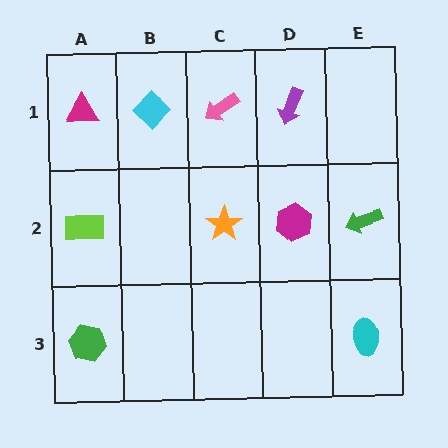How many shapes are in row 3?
2 shapes.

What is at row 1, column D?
A purple arrow.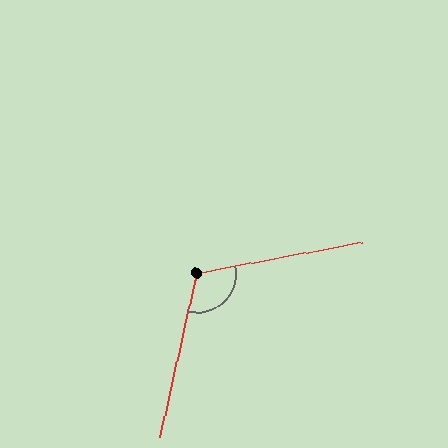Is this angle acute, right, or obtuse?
It is obtuse.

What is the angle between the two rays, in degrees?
Approximately 113 degrees.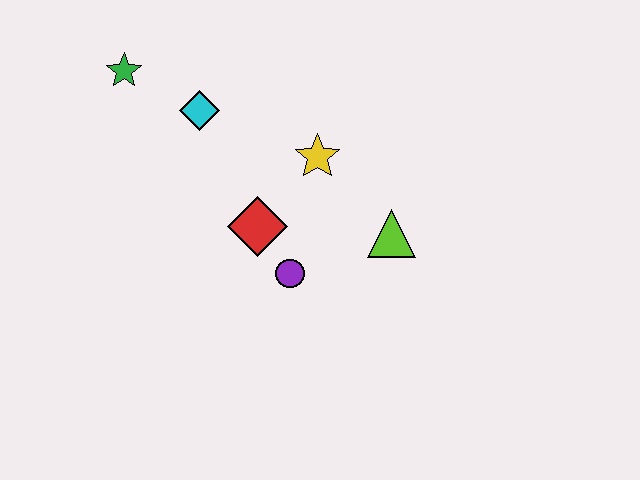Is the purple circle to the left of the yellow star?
Yes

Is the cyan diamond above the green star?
No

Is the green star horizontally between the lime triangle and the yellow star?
No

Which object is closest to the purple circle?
The red diamond is closest to the purple circle.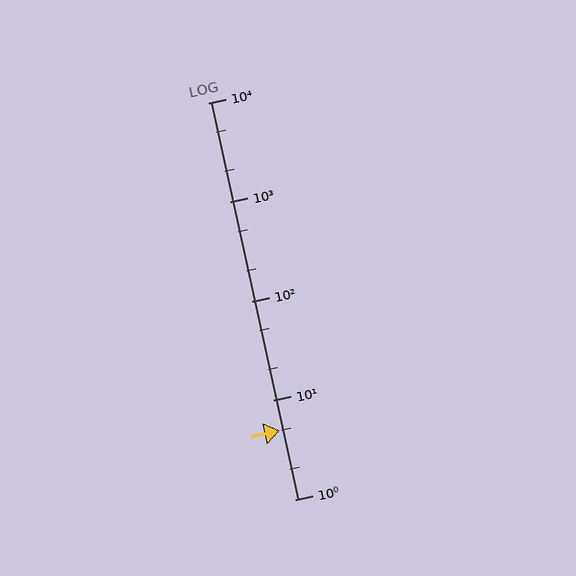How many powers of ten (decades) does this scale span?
The scale spans 4 decades, from 1 to 10000.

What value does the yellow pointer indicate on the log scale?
The pointer indicates approximately 4.9.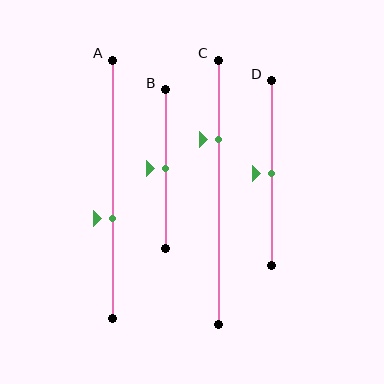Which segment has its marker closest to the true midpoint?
Segment B has its marker closest to the true midpoint.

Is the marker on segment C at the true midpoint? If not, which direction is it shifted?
No, the marker on segment C is shifted upward by about 20% of the segment length.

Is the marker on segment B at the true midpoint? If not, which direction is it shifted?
Yes, the marker on segment B is at the true midpoint.